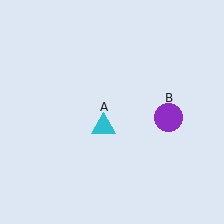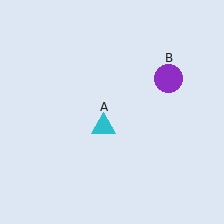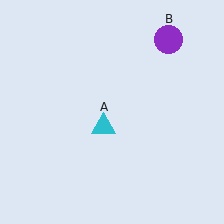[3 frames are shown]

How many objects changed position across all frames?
1 object changed position: purple circle (object B).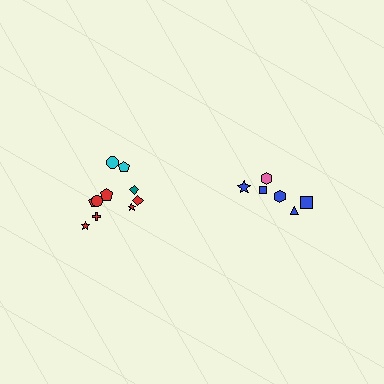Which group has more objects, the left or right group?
The left group.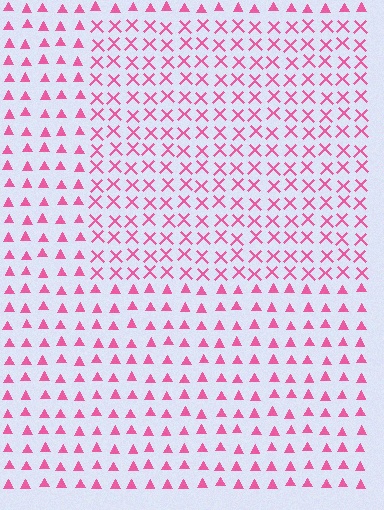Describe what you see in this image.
The image is filled with small pink elements arranged in a uniform grid. A rectangle-shaped region contains X marks, while the surrounding area contains triangles. The boundary is defined purely by the change in element shape.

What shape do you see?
I see a rectangle.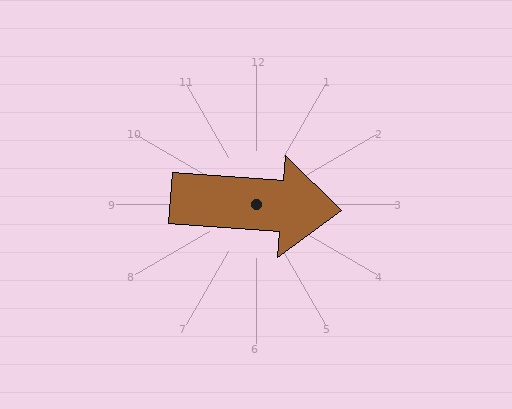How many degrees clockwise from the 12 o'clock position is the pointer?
Approximately 94 degrees.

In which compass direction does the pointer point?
East.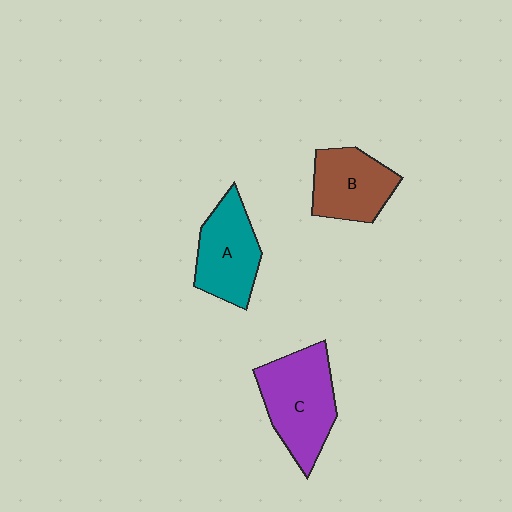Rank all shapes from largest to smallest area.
From largest to smallest: C (purple), A (teal), B (brown).